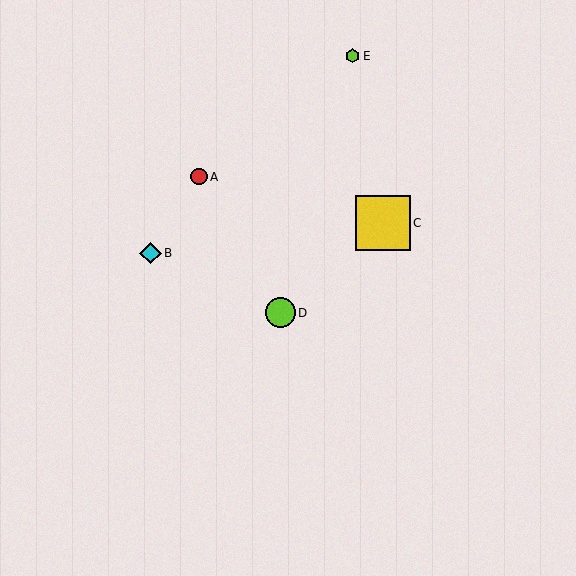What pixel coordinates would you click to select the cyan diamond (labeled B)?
Click at (151, 253) to select the cyan diamond B.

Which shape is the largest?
The yellow square (labeled C) is the largest.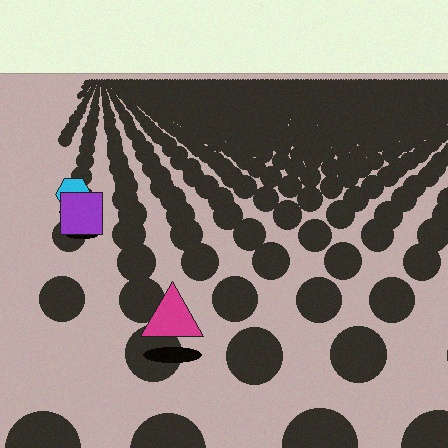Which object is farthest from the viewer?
The cyan hexagon is farthest from the viewer. It appears smaller and the ground texture around it is denser.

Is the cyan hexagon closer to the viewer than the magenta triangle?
No. The magenta triangle is closer — you can tell from the texture gradient: the ground texture is coarser near it.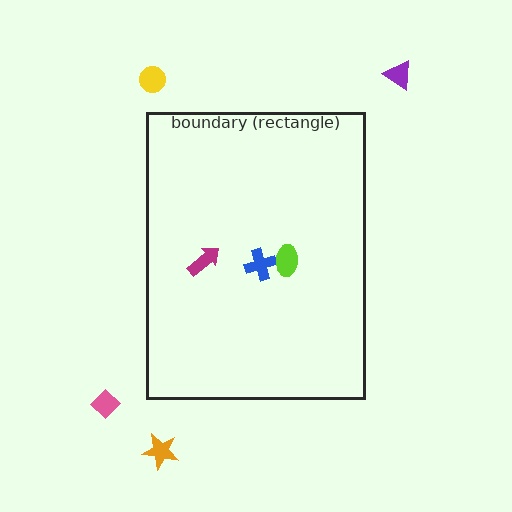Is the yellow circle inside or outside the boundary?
Outside.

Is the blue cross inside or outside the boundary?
Inside.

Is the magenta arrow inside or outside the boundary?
Inside.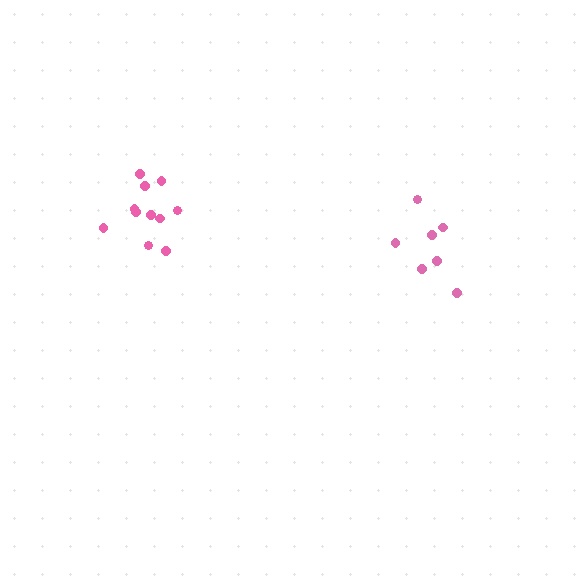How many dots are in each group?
Group 1: 11 dots, Group 2: 7 dots (18 total).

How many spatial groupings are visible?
There are 2 spatial groupings.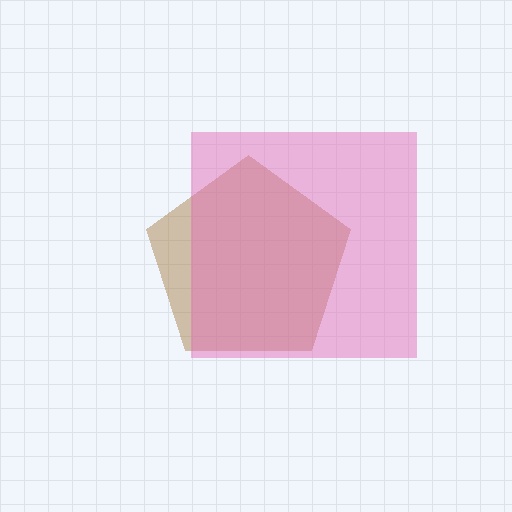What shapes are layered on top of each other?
The layered shapes are: a brown pentagon, a pink square.